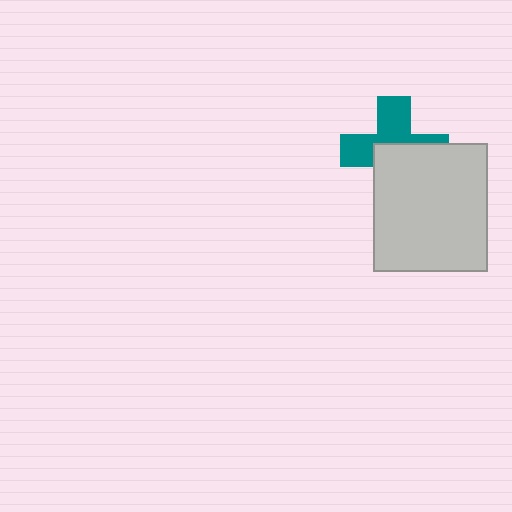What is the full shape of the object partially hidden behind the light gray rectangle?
The partially hidden object is a teal cross.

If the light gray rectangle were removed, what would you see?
You would see the complete teal cross.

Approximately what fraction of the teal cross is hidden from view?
Roughly 49% of the teal cross is hidden behind the light gray rectangle.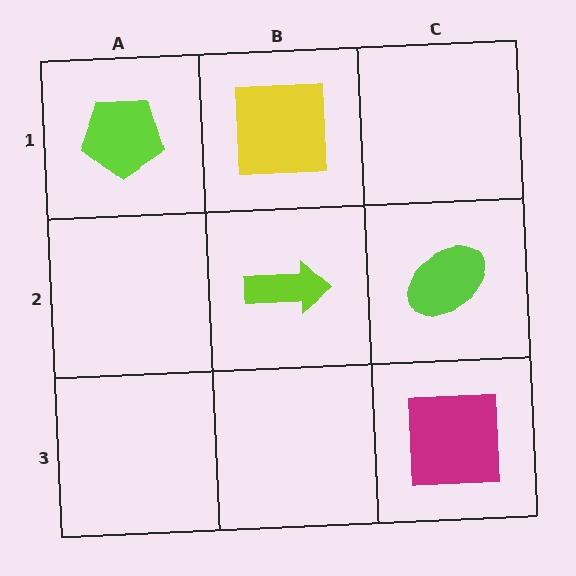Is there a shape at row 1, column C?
No, that cell is empty.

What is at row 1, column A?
A lime pentagon.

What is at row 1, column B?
A yellow square.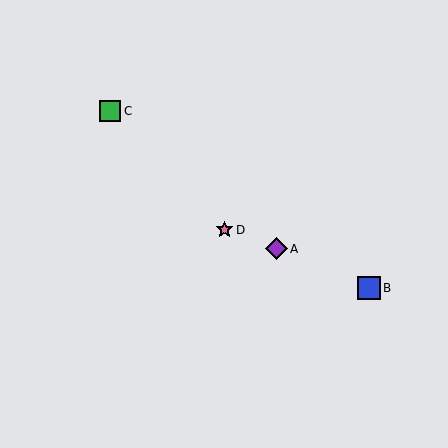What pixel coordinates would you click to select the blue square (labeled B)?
Click at (369, 288) to select the blue square B.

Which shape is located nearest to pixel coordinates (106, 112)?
The green square (labeled C) at (110, 111) is nearest to that location.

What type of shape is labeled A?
Shape A is a purple diamond.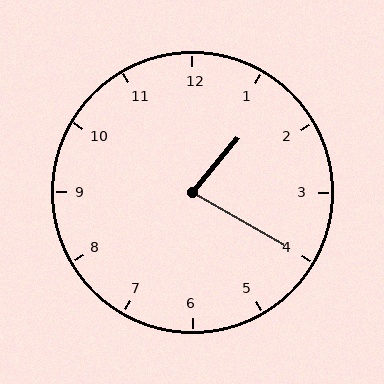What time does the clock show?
1:20.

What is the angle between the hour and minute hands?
Approximately 80 degrees.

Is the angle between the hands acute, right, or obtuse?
It is acute.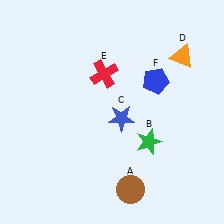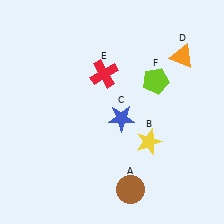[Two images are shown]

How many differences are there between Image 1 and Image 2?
There are 2 differences between the two images.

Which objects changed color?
B changed from green to yellow. F changed from blue to lime.